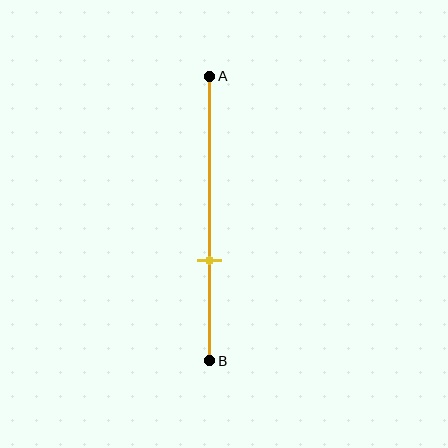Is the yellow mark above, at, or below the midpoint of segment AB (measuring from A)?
The yellow mark is below the midpoint of segment AB.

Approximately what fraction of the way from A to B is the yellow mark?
The yellow mark is approximately 65% of the way from A to B.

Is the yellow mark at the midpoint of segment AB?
No, the mark is at about 65% from A, not at the 50% midpoint.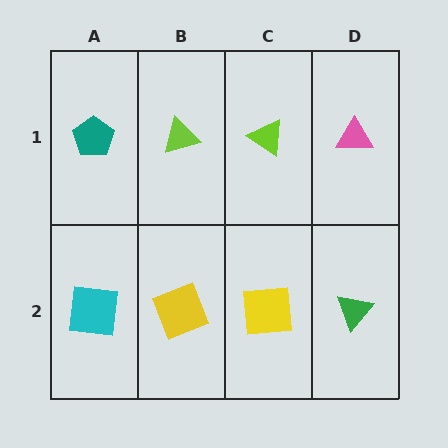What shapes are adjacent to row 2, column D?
A pink triangle (row 1, column D), a yellow square (row 2, column C).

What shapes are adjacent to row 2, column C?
A lime triangle (row 1, column C), a yellow square (row 2, column B), a green triangle (row 2, column D).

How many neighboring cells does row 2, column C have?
3.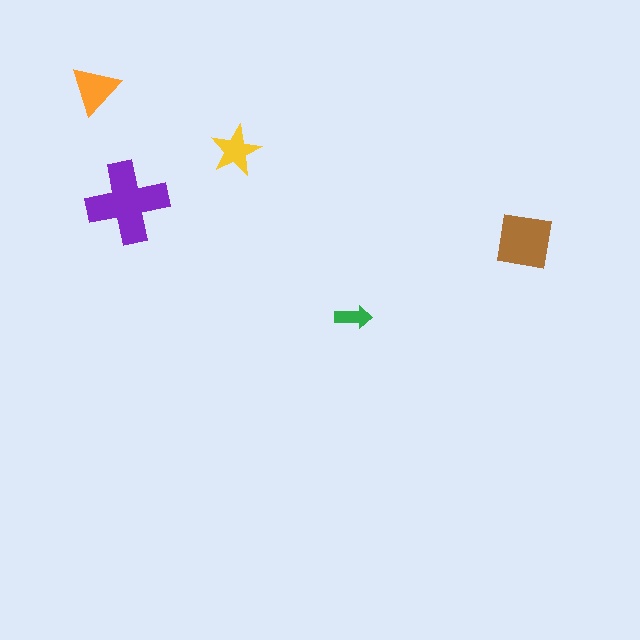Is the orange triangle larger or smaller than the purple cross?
Smaller.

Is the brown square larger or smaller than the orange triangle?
Larger.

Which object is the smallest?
The green arrow.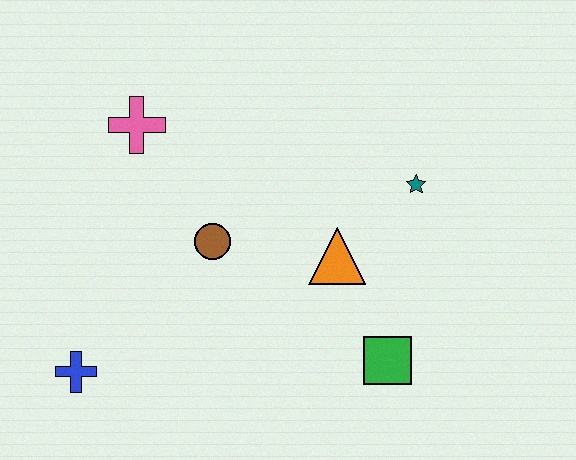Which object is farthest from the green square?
The pink cross is farthest from the green square.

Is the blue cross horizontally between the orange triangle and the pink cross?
No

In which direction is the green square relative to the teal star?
The green square is below the teal star.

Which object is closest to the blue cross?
The brown circle is closest to the blue cross.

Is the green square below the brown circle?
Yes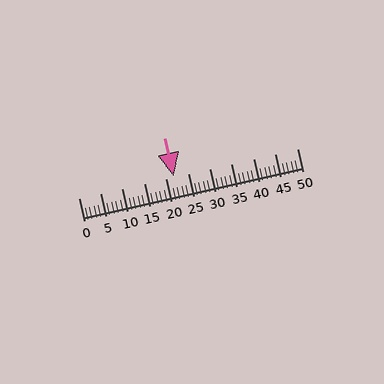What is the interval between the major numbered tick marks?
The major tick marks are spaced 5 units apart.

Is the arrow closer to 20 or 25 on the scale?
The arrow is closer to 20.